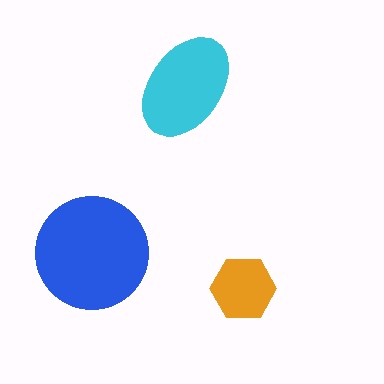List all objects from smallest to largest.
The orange hexagon, the cyan ellipse, the blue circle.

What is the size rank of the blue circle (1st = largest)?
1st.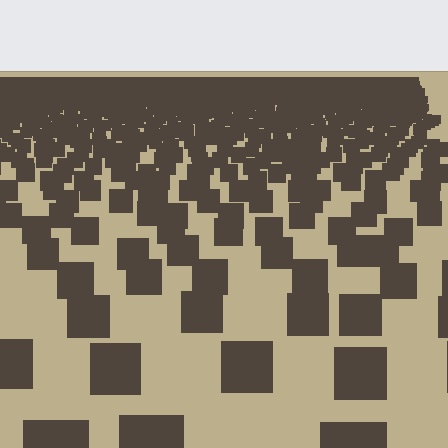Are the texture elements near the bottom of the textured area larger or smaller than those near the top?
Larger. Near the bottom, elements are closer to the viewer and appear at a bigger on-screen size.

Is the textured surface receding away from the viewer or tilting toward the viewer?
The surface is receding away from the viewer. Texture elements get smaller and denser toward the top.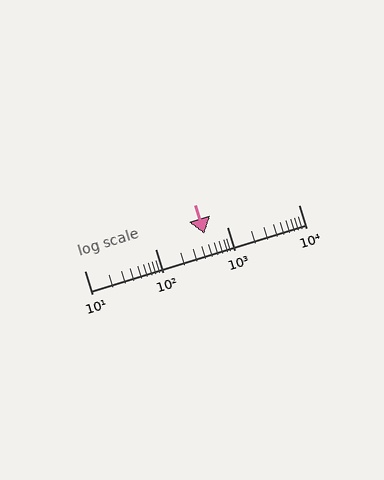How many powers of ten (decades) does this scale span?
The scale spans 3 decades, from 10 to 10000.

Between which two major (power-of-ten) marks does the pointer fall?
The pointer is between 100 and 1000.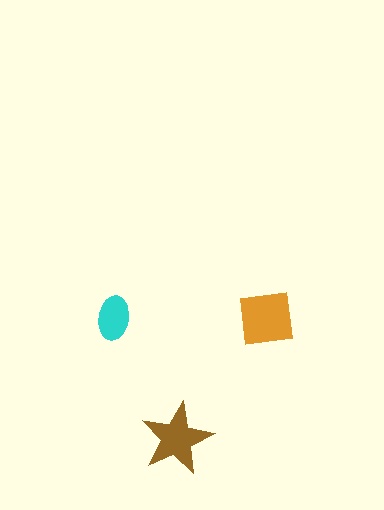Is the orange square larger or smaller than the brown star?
Larger.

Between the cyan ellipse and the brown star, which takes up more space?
The brown star.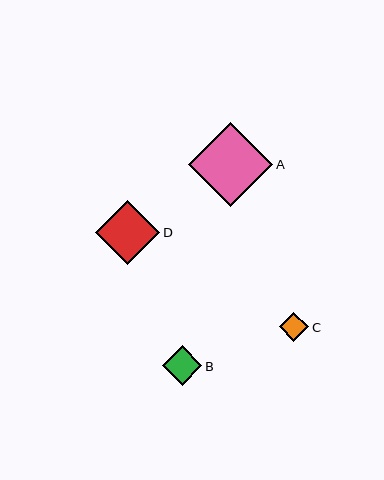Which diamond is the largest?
Diamond A is the largest with a size of approximately 84 pixels.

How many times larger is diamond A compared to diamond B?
Diamond A is approximately 2.1 times the size of diamond B.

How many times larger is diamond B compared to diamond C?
Diamond B is approximately 1.4 times the size of diamond C.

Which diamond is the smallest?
Diamond C is the smallest with a size of approximately 29 pixels.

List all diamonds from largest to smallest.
From largest to smallest: A, D, B, C.